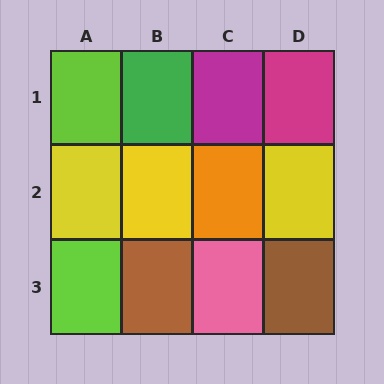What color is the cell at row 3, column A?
Lime.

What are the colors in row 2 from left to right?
Yellow, yellow, orange, yellow.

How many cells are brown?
2 cells are brown.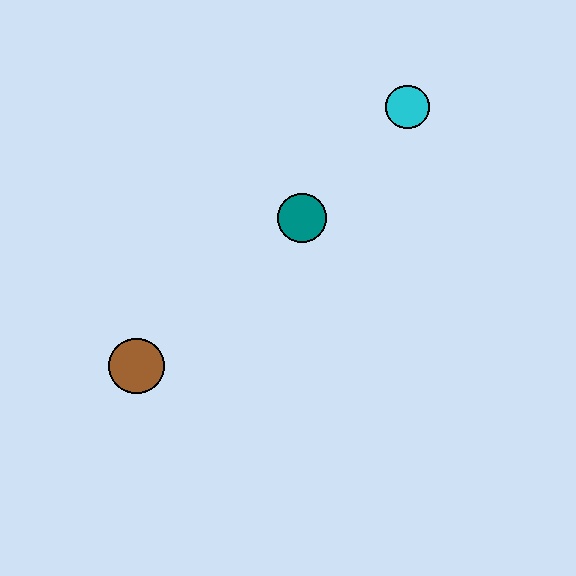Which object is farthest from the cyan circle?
The brown circle is farthest from the cyan circle.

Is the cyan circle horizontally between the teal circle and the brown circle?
No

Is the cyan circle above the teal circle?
Yes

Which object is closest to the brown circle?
The teal circle is closest to the brown circle.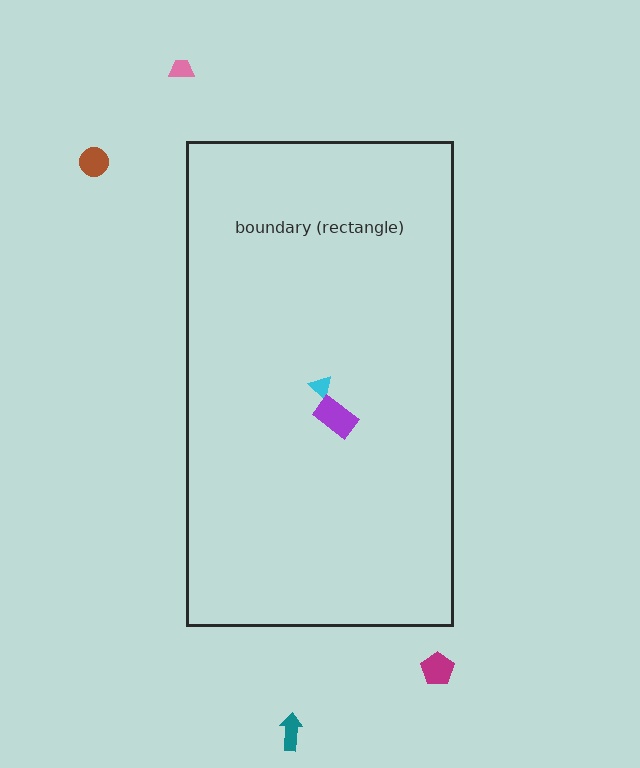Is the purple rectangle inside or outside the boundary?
Inside.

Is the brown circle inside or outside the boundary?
Outside.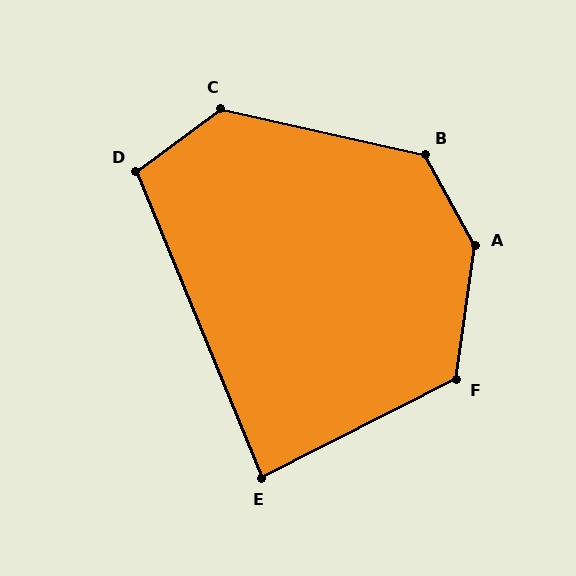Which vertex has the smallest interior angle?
E, at approximately 86 degrees.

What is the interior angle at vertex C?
Approximately 131 degrees (obtuse).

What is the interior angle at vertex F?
Approximately 125 degrees (obtuse).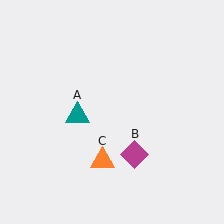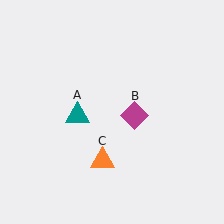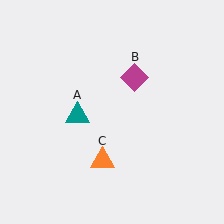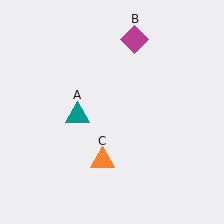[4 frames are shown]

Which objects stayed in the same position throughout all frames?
Teal triangle (object A) and orange triangle (object C) remained stationary.